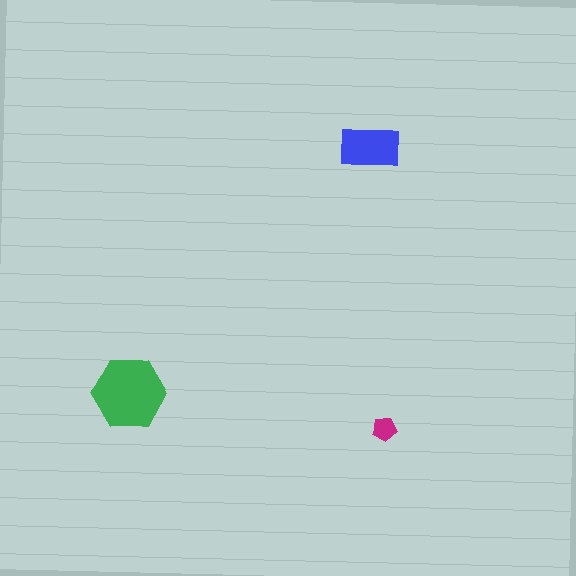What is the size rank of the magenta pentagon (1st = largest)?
3rd.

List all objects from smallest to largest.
The magenta pentagon, the blue rectangle, the green hexagon.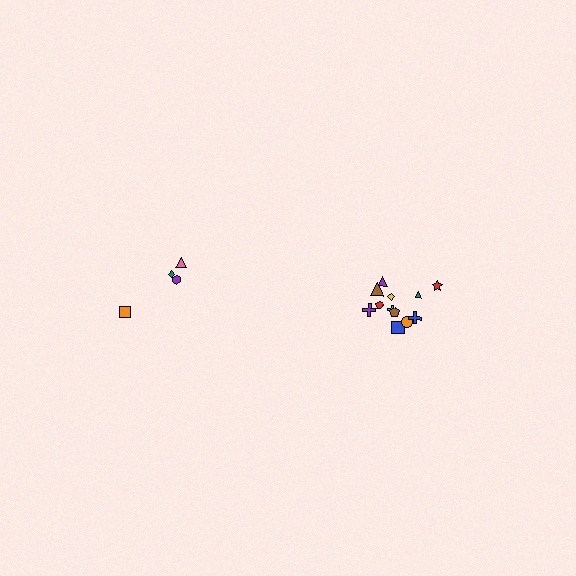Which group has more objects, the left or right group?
The right group.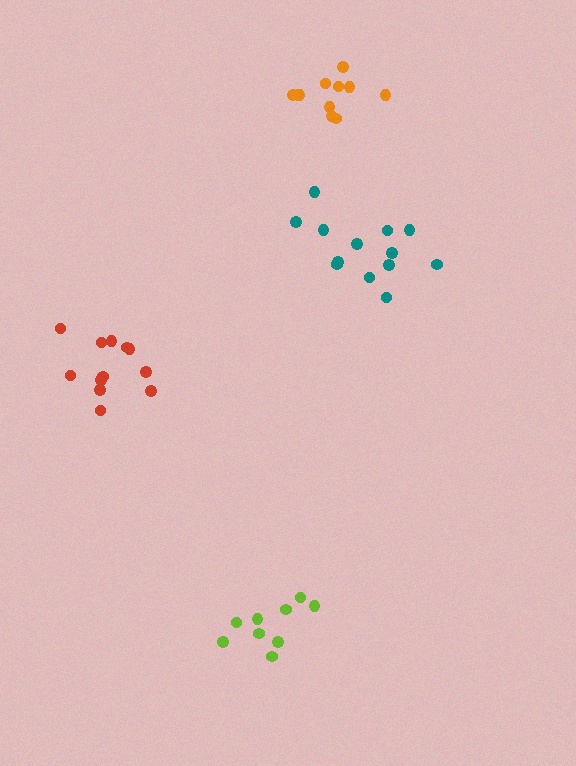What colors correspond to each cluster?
The clusters are colored: lime, red, teal, orange.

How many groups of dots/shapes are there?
There are 4 groups.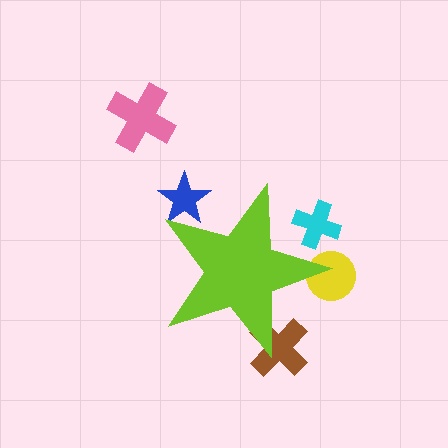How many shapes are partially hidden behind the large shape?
4 shapes are partially hidden.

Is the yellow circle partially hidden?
Yes, the yellow circle is partially hidden behind the lime star.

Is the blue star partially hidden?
Yes, the blue star is partially hidden behind the lime star.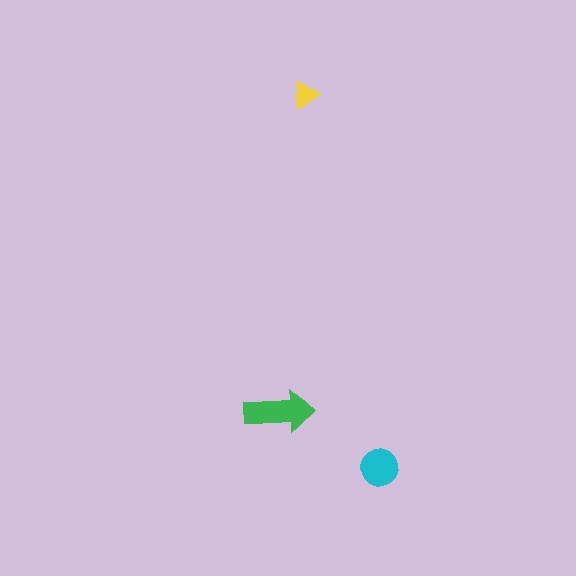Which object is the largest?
The green arrow.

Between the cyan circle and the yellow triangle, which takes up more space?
The cyan circle.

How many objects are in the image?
There are 3 objects in the image.